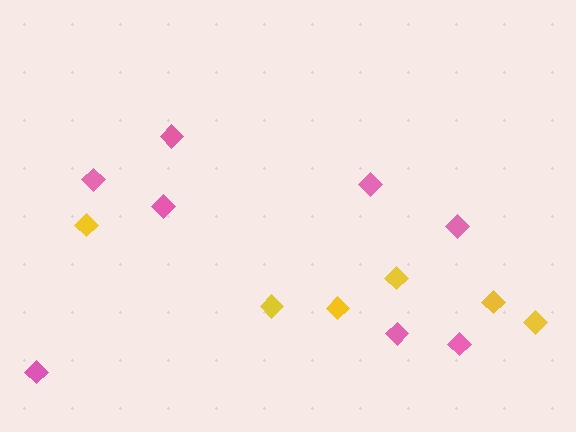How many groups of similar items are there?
There are 2 groups: one group of pink diamonds (8) and one group of yellow diamonds (6).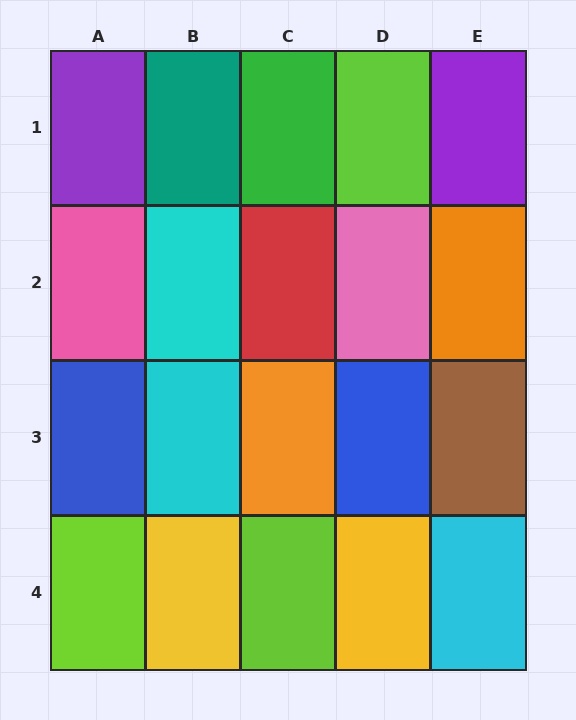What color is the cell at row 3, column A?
Blue.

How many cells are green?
1 cell is green.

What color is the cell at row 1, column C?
Green.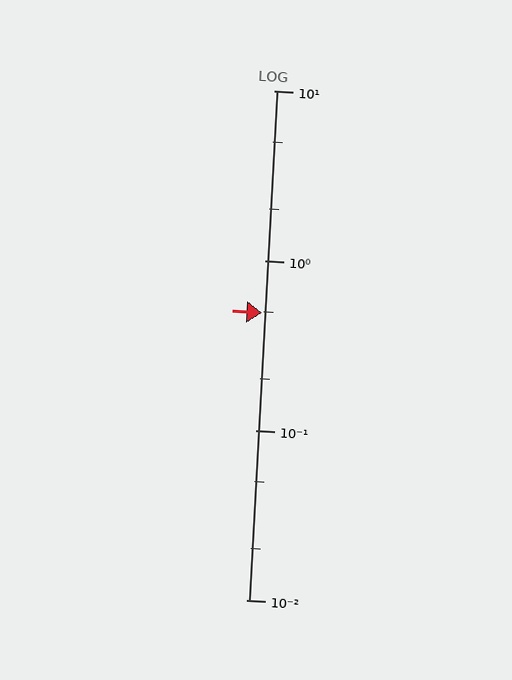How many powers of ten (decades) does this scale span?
The scale spans 3 decades, from 0.01 to 10.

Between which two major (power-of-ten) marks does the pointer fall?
The pointer is between 0.1 and 1.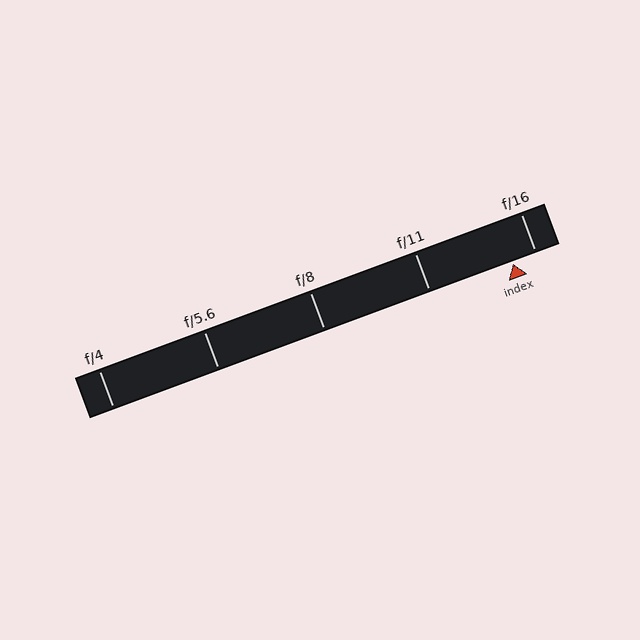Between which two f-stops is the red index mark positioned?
The index mark is between f/11 and f/16.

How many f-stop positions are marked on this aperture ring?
There are 5 f-stop positions marked.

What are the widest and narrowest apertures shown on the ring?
The widest aperture shown is f/4 and the narrowest is f/16.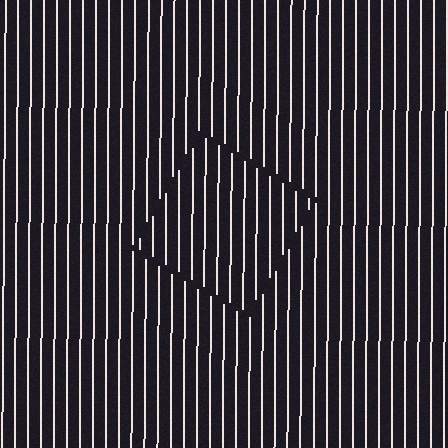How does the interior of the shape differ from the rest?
The interior of the shape contains the same grating, shifted by half a period — the contour is defined by the phase discontinuity where line-ends from the inner and outer gratings abut.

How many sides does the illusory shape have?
4 sides — the line-ends trace a square.